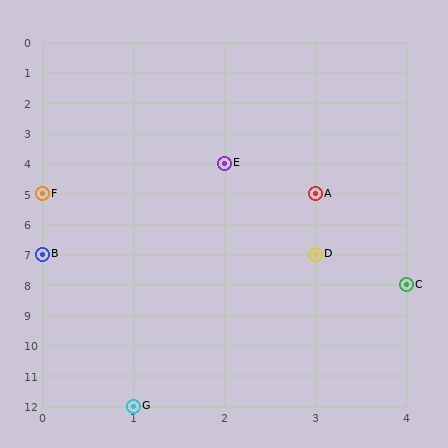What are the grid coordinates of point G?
Point G is at grid coordinates (1, 12).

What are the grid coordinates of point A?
Point A is at grid coordinates (3, 5).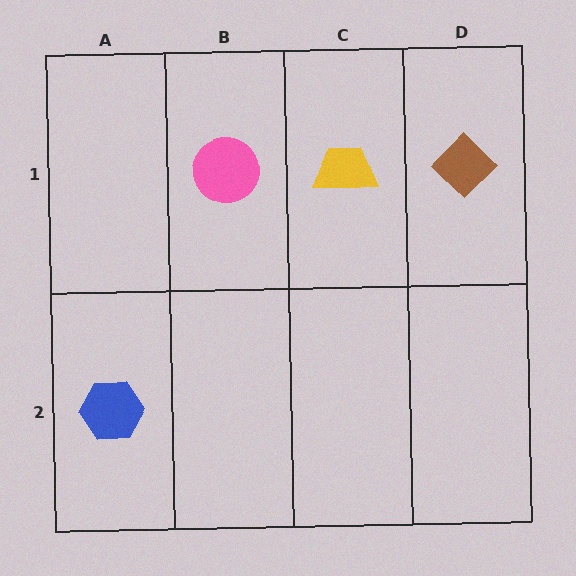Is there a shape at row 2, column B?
No, that cell is empty.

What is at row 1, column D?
A brown diamond.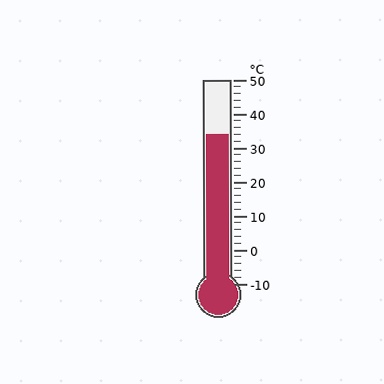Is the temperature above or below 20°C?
The temperature is above 20°C.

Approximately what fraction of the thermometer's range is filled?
The thermometer is filled to approximately 75% of its range.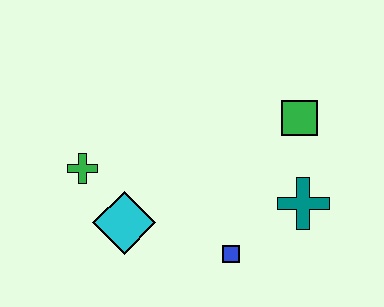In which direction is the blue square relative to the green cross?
The blue square is to the right of the green cross.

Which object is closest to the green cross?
The cyan diamond is closest to the green cross.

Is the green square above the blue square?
Yes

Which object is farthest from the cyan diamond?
The green square is farthest from the cyan diamond.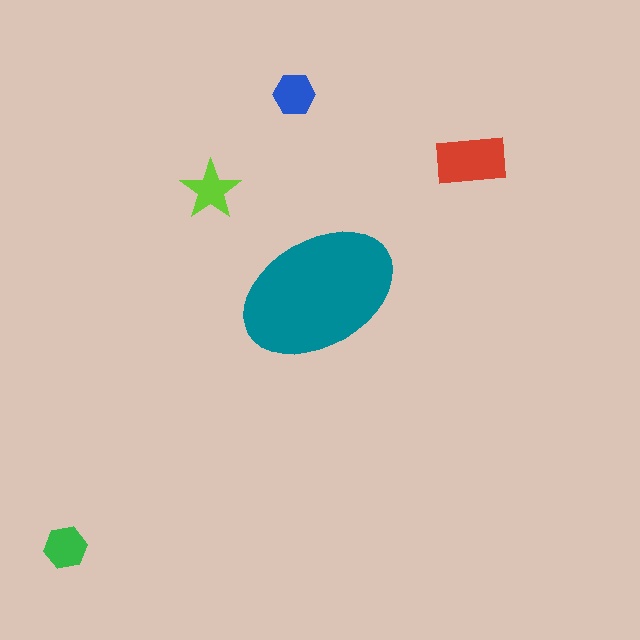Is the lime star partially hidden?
No, the lime star is fully visible.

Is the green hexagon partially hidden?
No, the green hexagon is fully visible.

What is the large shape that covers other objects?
A teal ellipse.